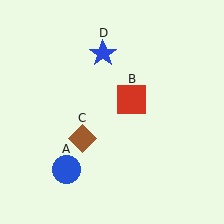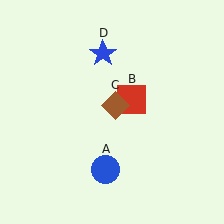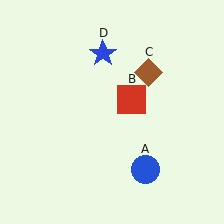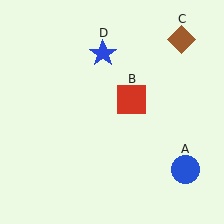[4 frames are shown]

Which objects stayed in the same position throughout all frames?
Red square (object B) and blue star (object D) remained stationary.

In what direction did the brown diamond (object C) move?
The brown diamond (object C) moved up and to the right.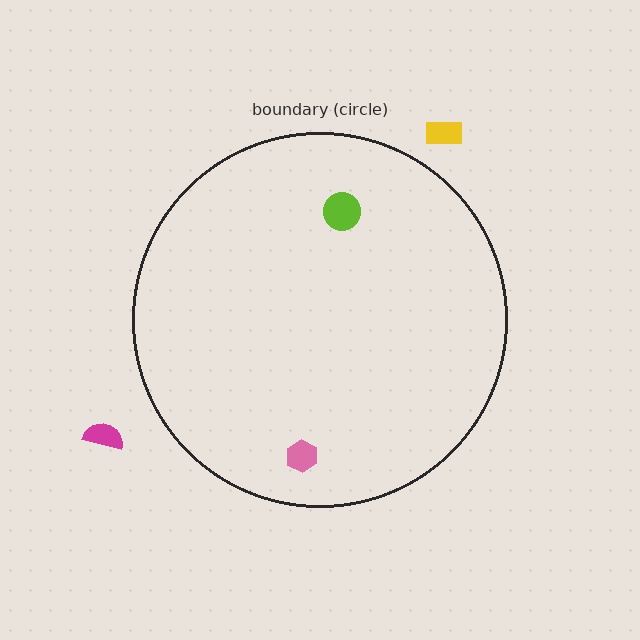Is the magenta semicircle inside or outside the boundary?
Outside.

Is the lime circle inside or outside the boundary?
Inside.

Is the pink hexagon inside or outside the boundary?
Inside.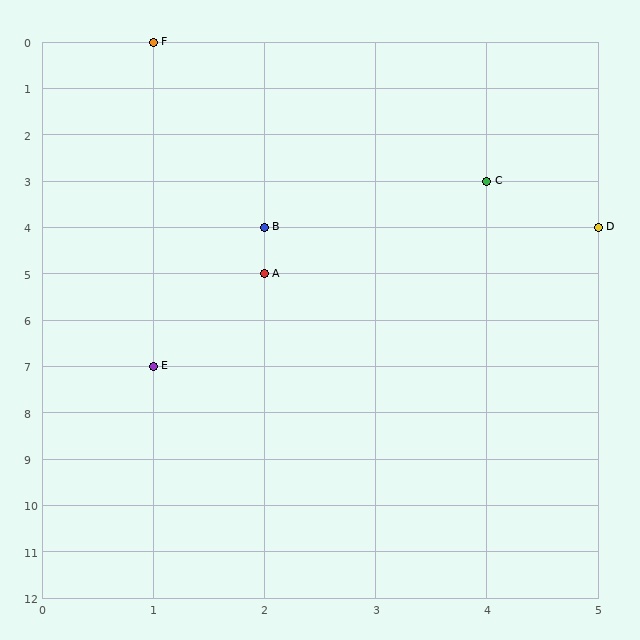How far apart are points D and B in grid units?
Points D and B are 3 columns apart.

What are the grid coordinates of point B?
Point B is at grid coordinates (2, 4).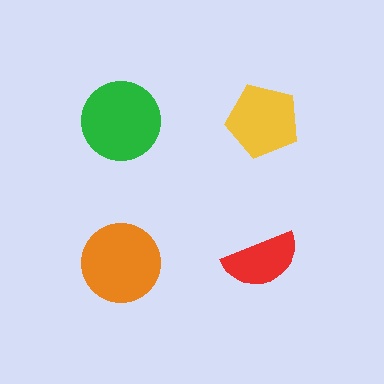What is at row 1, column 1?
A green circle.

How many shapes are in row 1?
2 shapes.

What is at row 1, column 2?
A yellow pentagon.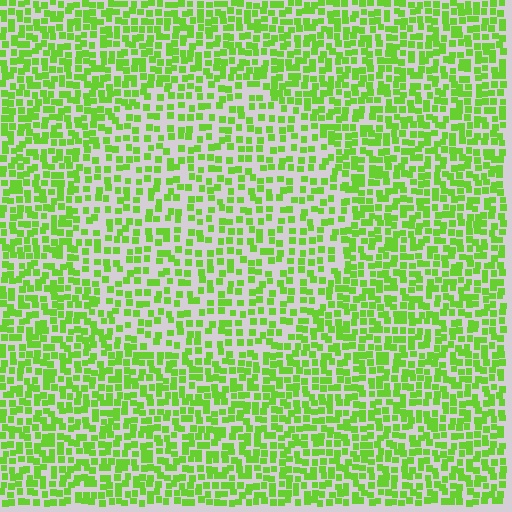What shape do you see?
I see a circle.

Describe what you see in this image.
The image contains small lime elements arranged at two different densities. A circle-shaped region is visible where the elements are less densely packed than the surrounding area.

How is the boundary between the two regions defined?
The boundary is defined by a change in element density (approximately 1.6x ratio). All elements are the same color, size, and shape.